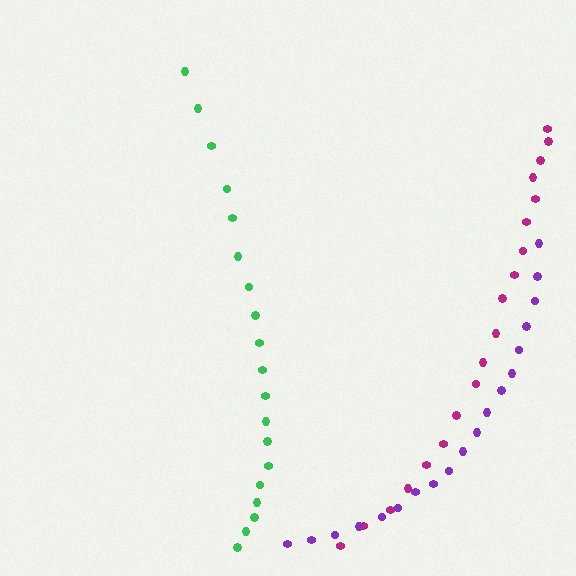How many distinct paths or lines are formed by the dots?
There are 3 distinct paths.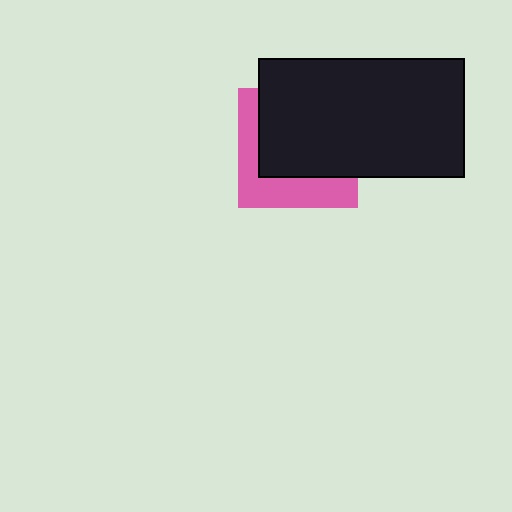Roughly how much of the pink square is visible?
A small part of it is visible (roughly 38%).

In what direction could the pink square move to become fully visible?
The pink square could move toward the lower-left. That would shift it out from behind the black rectangle entirely.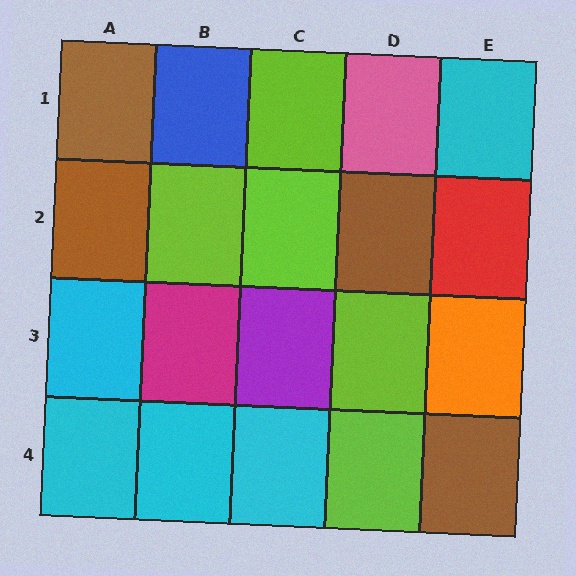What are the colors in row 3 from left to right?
Cyan, magenta, purple, lime, orange.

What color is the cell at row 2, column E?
Red.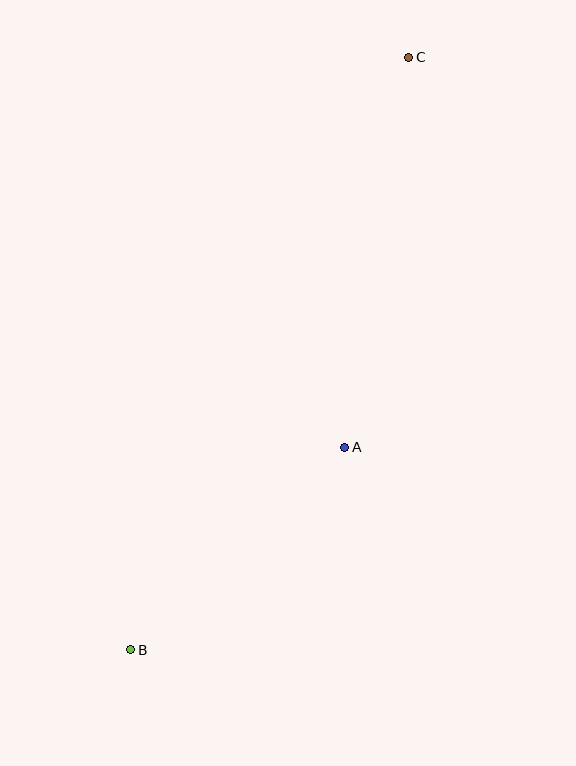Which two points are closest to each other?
Points A and B are closest to each other.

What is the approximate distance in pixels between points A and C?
The distance between A and C is approximately 395 pixels.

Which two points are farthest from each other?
Points B and C are farthest from each other.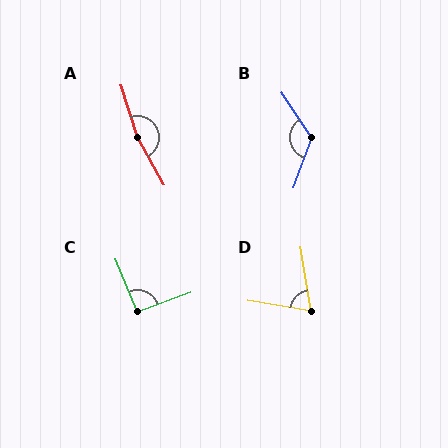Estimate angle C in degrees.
Approximately 92 degrees.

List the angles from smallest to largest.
D (71°), C (92°), B (126°), A (169°).